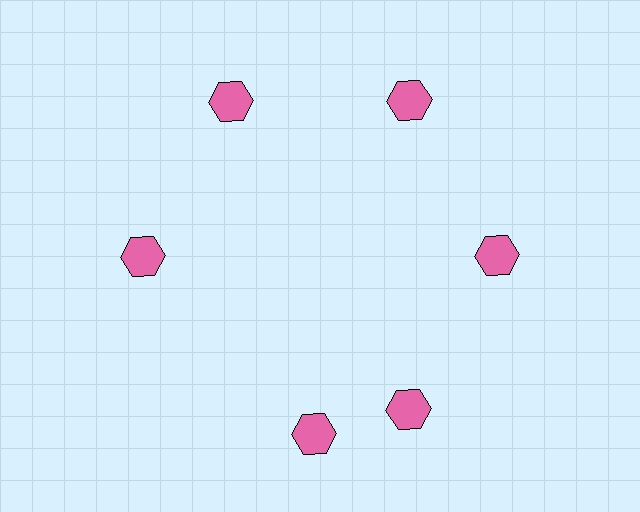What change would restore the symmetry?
The symmetry would be restored by rotating it back into even spacing with its neighbors so that all 6 hexagons sit at equal angles and equal distance from the center.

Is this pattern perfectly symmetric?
No. The 6 pink hexagons are arranged in a ring, but one element near the 7 o'clock position is rotated out of alignment along the ring, breaking the 6-fold rotational symmetry.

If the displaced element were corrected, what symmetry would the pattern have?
It would have 6-fold rotational symmetry — the pattern would map onto itself every 60 degrees.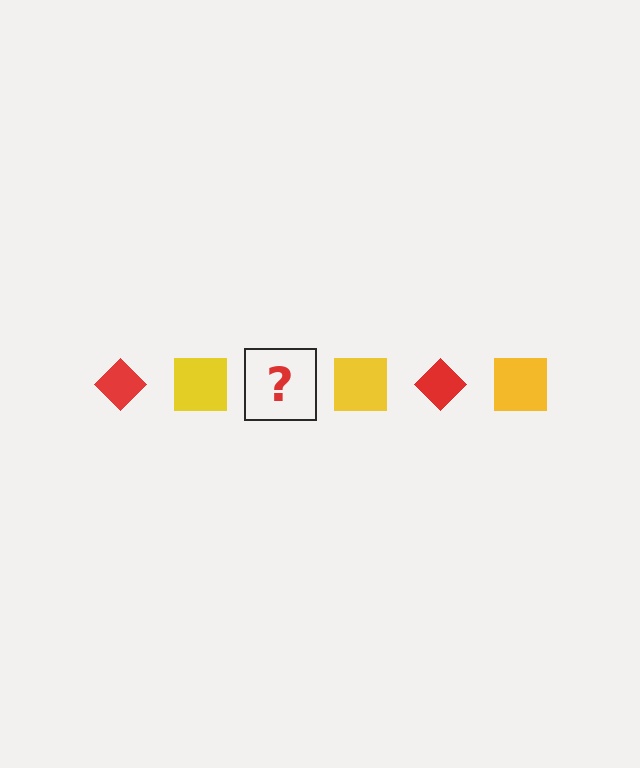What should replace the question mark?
The question mark should be replaced with a red diamond.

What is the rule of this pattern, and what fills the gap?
The rule is that the pattern alternates between red diamond and yellow square. The gap should be filled with a red diamond.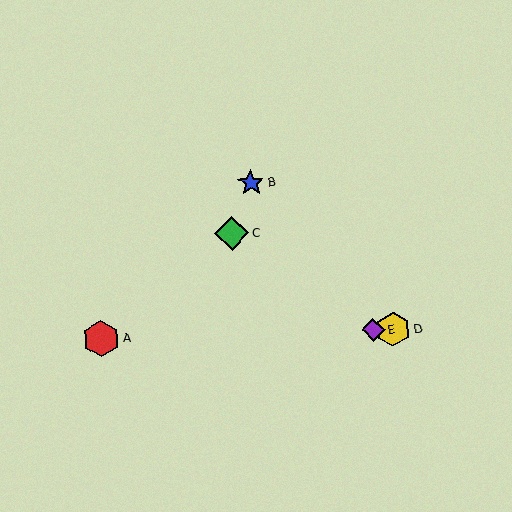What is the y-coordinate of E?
Object E is at y≈330.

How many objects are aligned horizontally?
3 objects (A, D, E) are aligned horizontally.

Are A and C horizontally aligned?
No, A is at y≈339 and C is at y≈234.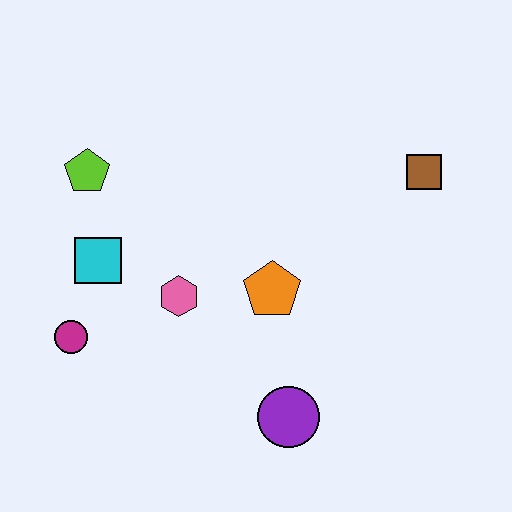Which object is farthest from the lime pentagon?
The brown square is farthest from the lime pentagon.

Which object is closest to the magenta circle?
The cyan square is closest to the magenta circle.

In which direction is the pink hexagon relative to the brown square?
The pink hexagon is to the left of the brown square.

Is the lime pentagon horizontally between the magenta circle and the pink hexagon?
Yes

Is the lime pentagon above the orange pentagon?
Yes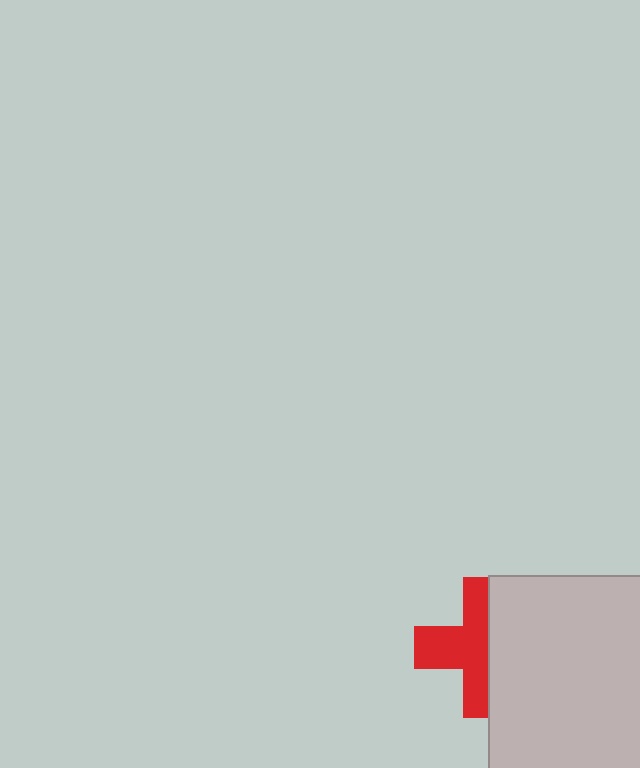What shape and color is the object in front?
The object in front is a light gray rectangle.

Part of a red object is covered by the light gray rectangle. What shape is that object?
It is a cross.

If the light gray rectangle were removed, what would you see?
You would see the complete red cross.